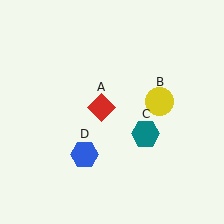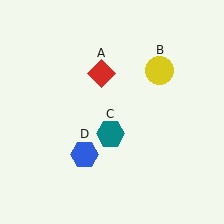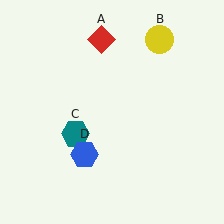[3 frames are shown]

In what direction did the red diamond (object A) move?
The red diamond (object A) moved up.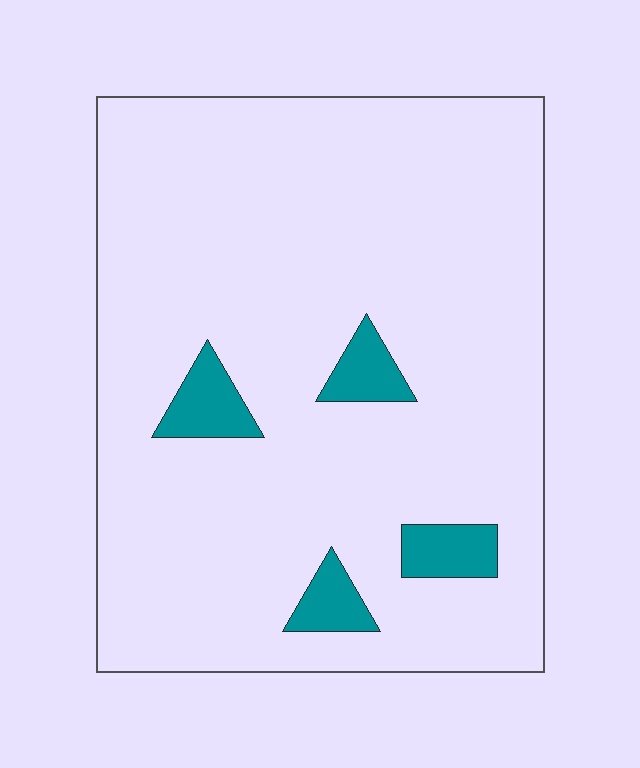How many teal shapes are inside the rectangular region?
4.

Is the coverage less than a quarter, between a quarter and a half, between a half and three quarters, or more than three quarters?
Less than a quarter.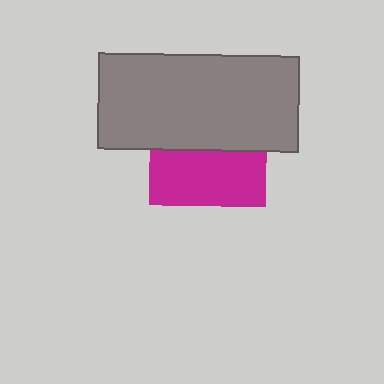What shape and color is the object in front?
The object in front is a gray rectangle.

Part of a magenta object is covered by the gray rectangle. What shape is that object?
It is a square.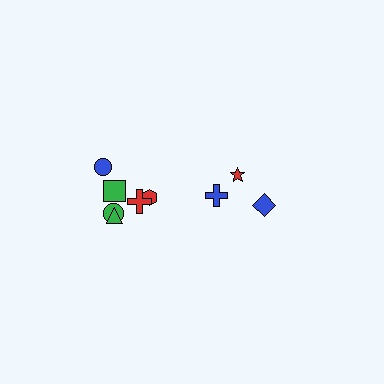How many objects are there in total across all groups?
There are 9 objects.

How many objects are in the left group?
There are 6 objects.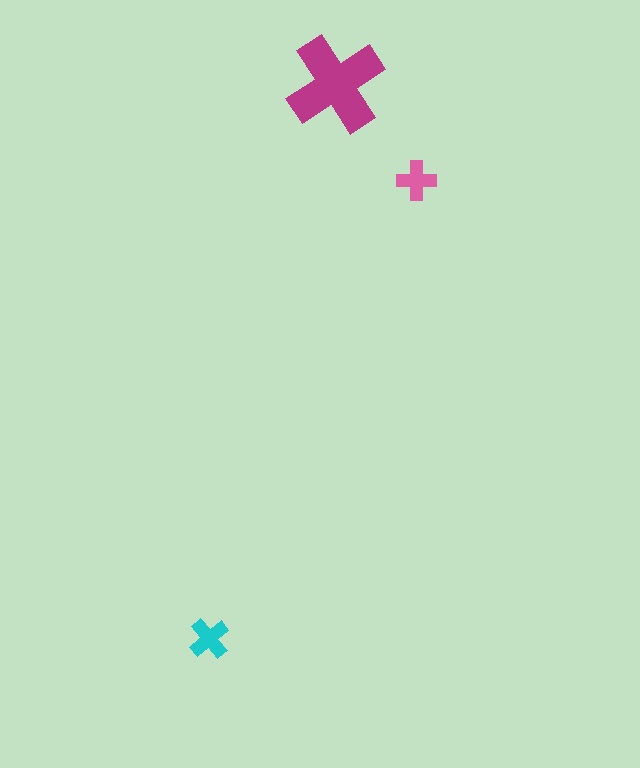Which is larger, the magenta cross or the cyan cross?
The magenta one.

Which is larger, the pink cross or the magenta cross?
The magenta one.